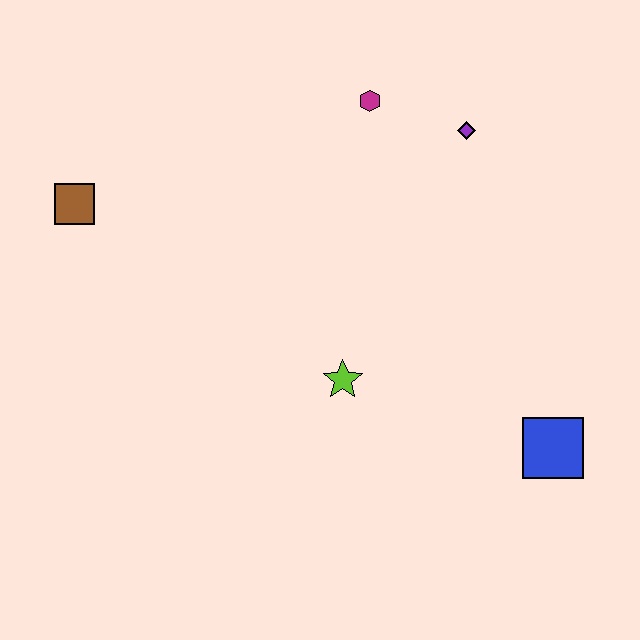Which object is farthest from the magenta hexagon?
The blue square is farthest from the magenta hexagon.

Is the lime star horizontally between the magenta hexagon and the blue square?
No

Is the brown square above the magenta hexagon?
No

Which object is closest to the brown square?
The magenta hexagon is closest to the brown square.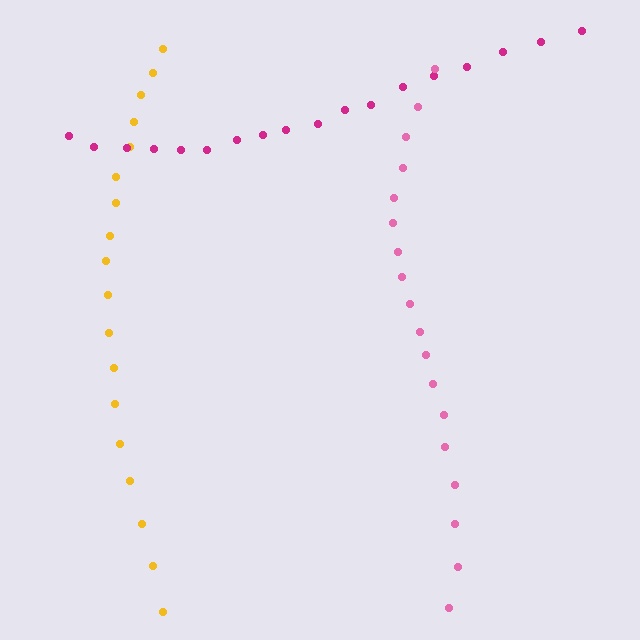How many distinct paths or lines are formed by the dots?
There are 3 distinct paths.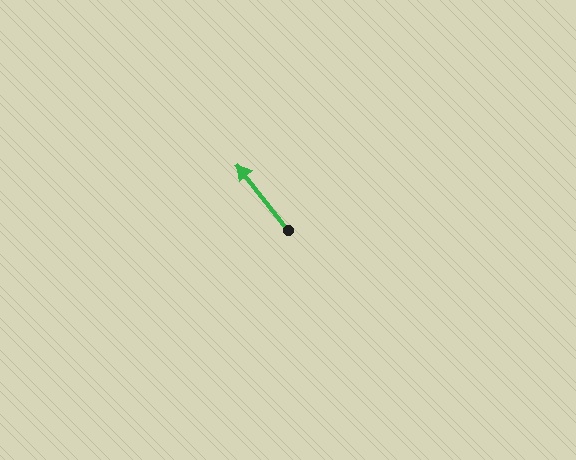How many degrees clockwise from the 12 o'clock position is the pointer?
Approximately 322 degrees.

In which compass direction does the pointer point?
Northwest.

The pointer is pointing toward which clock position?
Roughly 11 o'clock.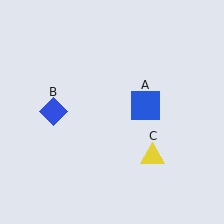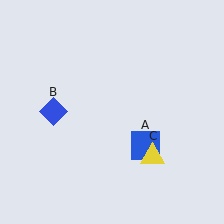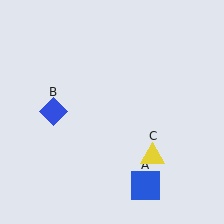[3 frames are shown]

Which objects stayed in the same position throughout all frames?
Blue diamond (object B) and yellow triangle (object C) remained stationary.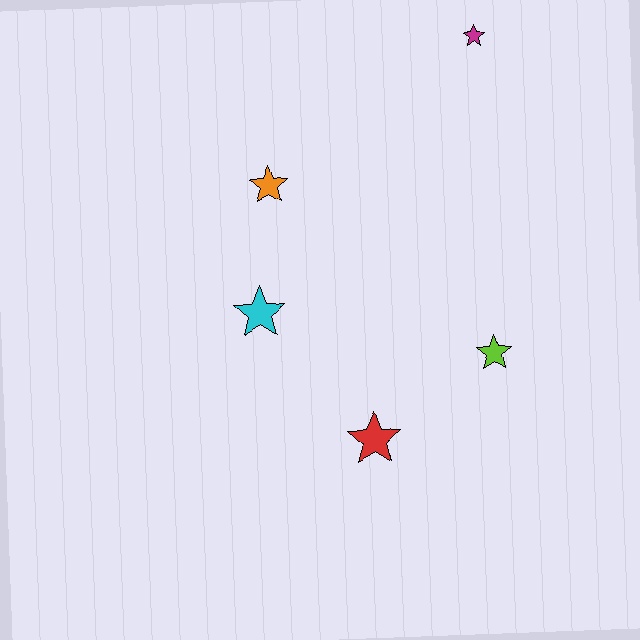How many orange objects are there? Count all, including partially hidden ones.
There is 1 orange object.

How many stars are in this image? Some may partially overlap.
There are 5 stars.